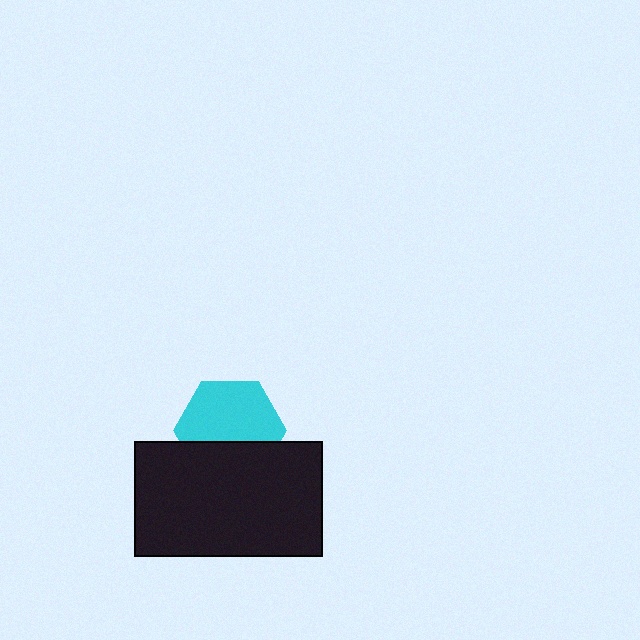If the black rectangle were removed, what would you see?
You would see the complete cyan hexagon.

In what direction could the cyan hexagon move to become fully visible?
The cyan hexagon could move up. That would shift it out from behind the black rectangle entirely.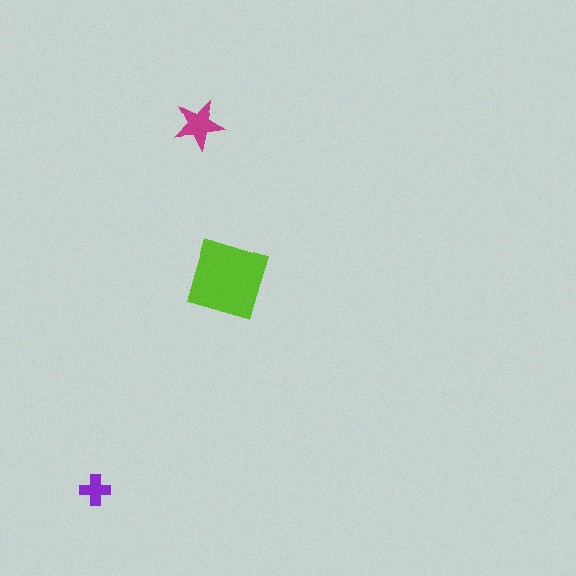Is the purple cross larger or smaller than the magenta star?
Smaller.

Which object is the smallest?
The purple cross.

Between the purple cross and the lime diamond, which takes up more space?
The lime diamond.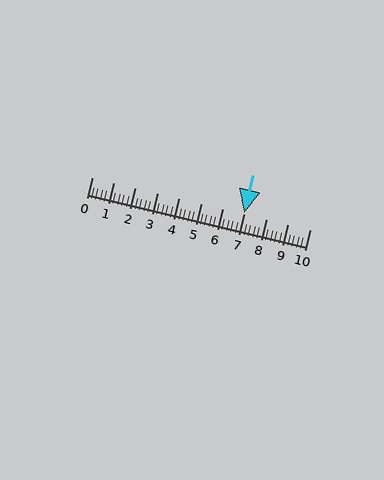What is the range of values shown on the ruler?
The ruler shows values from 0 to 10.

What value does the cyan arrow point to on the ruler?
The cyan arrow points to approximately 7.0.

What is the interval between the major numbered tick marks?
The major tick marks are spaced 1 units apart.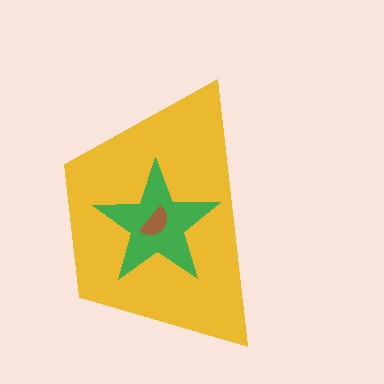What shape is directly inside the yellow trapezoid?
The green star.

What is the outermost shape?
The yellow trapezoid.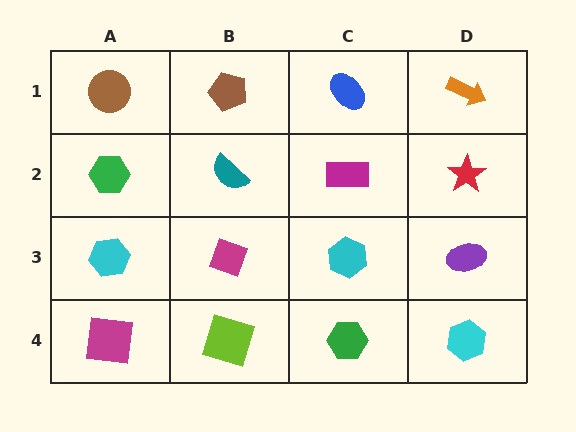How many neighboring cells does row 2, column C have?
4.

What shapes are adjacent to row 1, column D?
A red star (row 2, column D), a blue ellipse (row 1, column C).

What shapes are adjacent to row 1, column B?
A teal semicircle (row 2, column B), a brown circle (row 1, column A), a blue ellipse (row 1, column C).